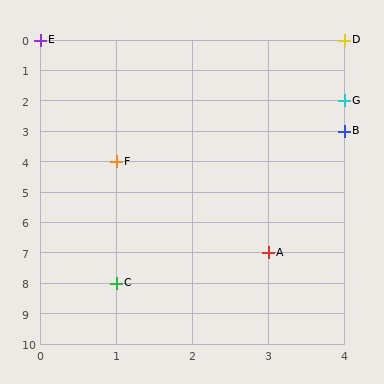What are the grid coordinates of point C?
Point C is at grid coordinates (1, 8).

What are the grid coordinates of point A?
Point A is at grid coordinates (3, 7).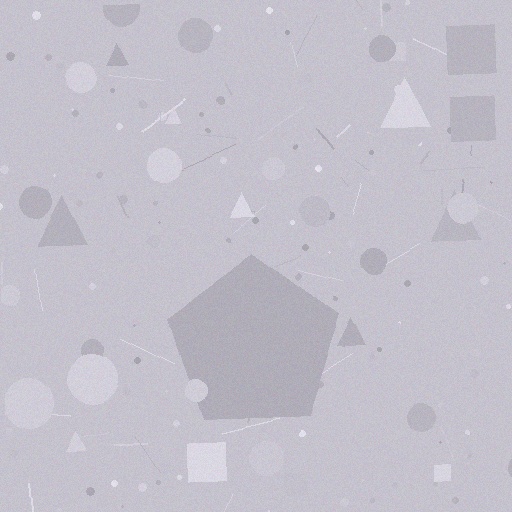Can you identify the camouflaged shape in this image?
The camouflaged shape is a pentagon.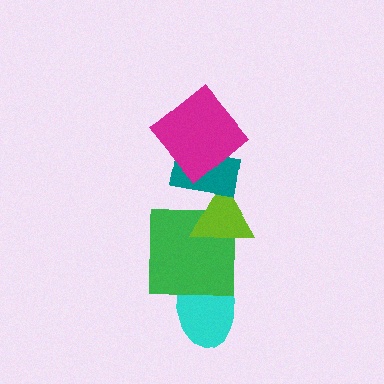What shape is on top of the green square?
The lime triangle is on top of the green square.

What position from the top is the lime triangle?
The lime triangle is 3rd from the top.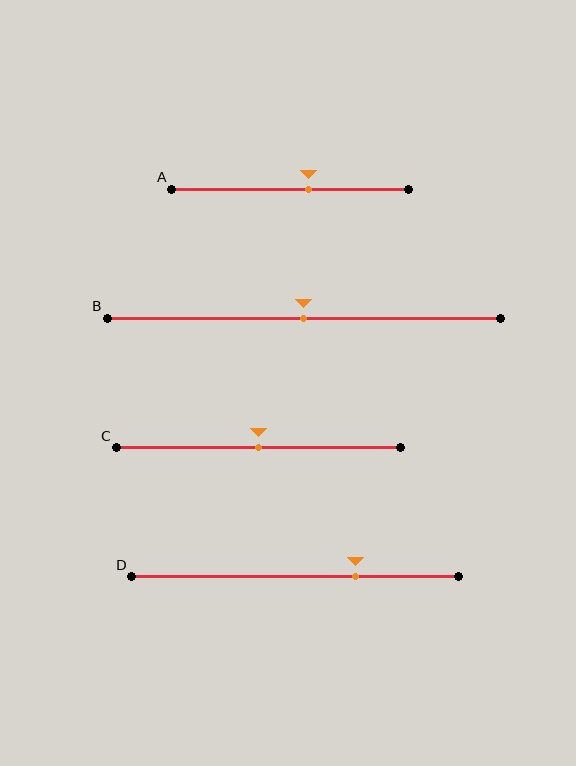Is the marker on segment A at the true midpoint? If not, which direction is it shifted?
No, the marker on segment A is shifted to the right by about 8% of the segment length.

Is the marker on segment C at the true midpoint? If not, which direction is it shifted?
Yes, the marker on segment C is at the true midpoint.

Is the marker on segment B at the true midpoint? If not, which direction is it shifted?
Yes, the marker on segment B is at the true midpoint.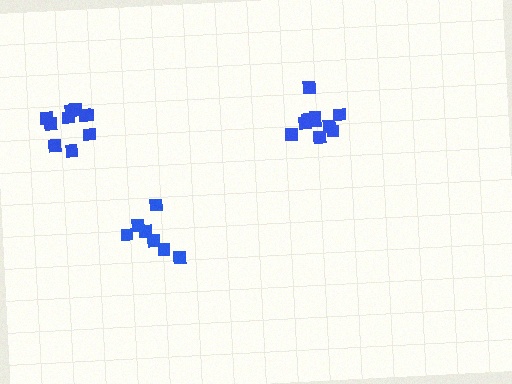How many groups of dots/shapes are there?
There are 3 groups.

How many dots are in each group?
Group 1: 10 dots, Group 2: 7 dots, Group 3: 10 dots (27 total).